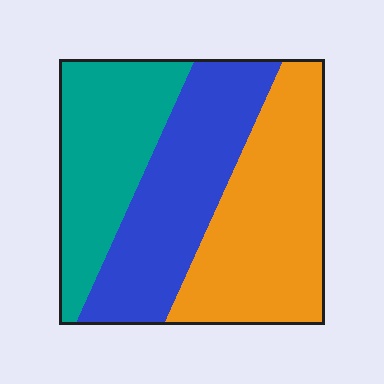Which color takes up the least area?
Teal, at roughly 30%.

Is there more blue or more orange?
Orange.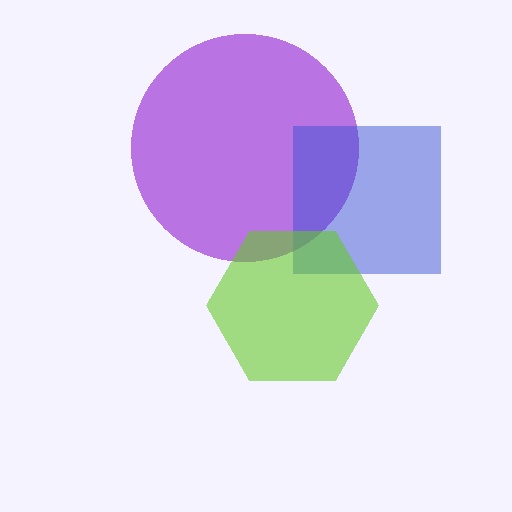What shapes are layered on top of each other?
The layered shapes are: a purple circle, a blue square, a lime hexagon.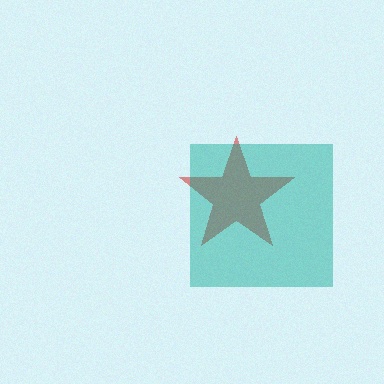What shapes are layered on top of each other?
The layered shapes are: a red star, a teal square.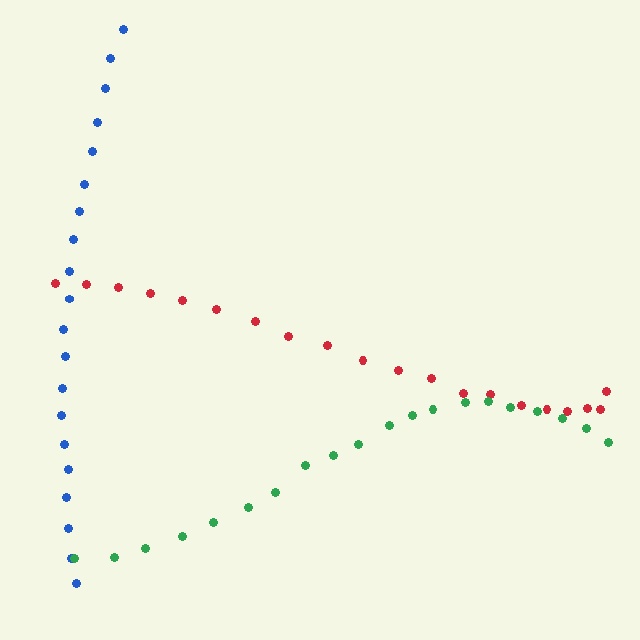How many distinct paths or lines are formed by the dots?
There are 3 distinct paths.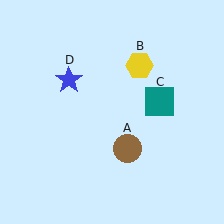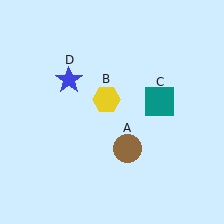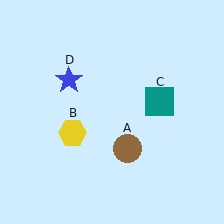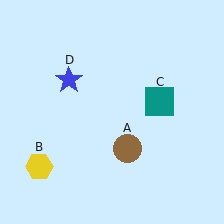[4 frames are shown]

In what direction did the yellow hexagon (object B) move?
The yellow hexagon (object B) moved down and to the left.